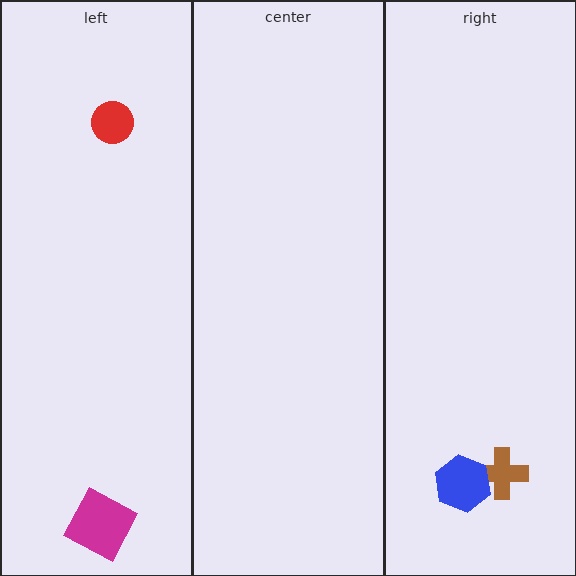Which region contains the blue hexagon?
The right region.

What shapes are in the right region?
The brown cross, the blue hexagon.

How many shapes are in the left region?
2.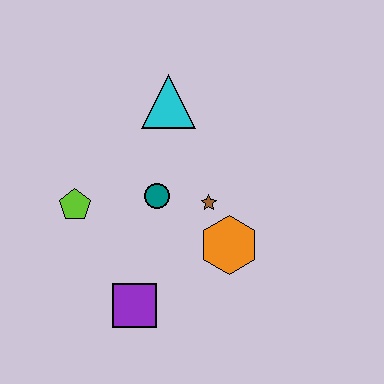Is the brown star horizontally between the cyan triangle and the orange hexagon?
Yes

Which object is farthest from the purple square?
The cyan triangle is farthest from the purple square.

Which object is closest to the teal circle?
The brown star is closest to the teal circle.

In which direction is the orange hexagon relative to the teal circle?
The orange hexagon is to the right of the teal circle.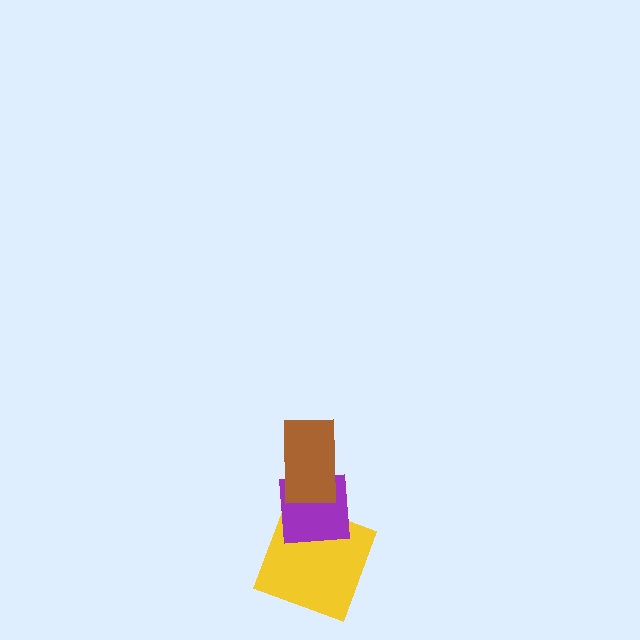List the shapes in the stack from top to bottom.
From top to bottom: the brown rectangle, the purple square, the yellow square.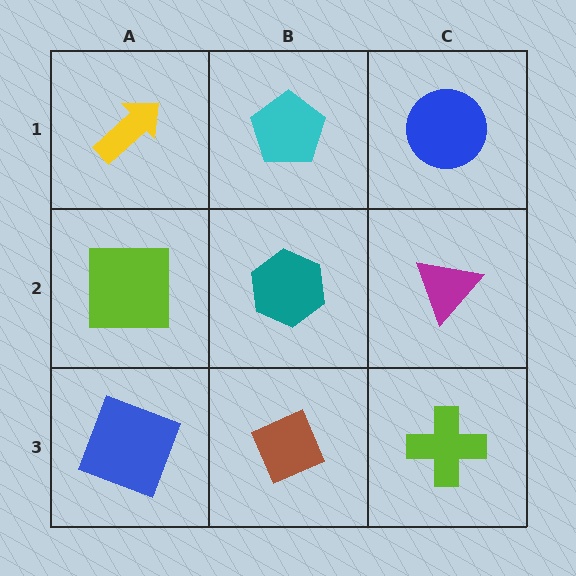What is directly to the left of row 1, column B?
A yellow arrow.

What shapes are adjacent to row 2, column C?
A blue circle (row 1, column C), a lime cross (row 3, column C), a teal hexagon (row 2, column B).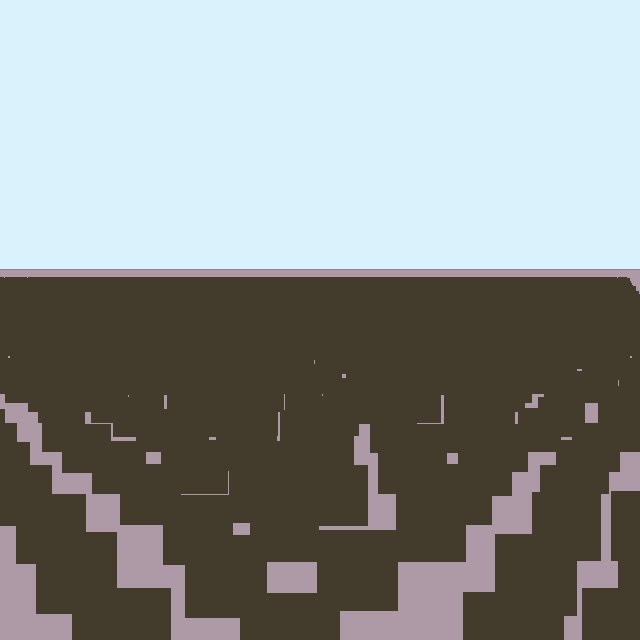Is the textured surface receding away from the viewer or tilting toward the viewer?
The surface is receding away from the viewer. Texture elements get smaller and denser toward the top.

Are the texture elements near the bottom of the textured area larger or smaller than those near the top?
Larger. Near the bottom, elements are closer to the viewer and appear at a bigger on-screen size.